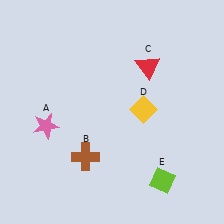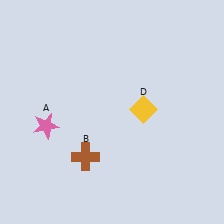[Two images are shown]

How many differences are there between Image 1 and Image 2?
There are 2 differences between the two images.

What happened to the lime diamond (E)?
The lime diamond (E) was removed in Image 2. It was in the bottom-right area of Image 1.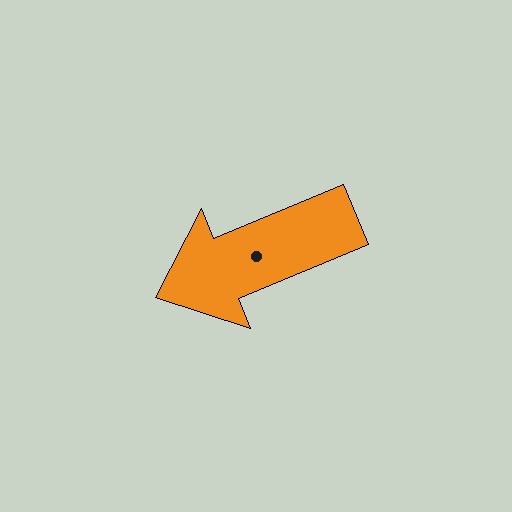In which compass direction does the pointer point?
West.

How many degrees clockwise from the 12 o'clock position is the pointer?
Approximately 248 degrees.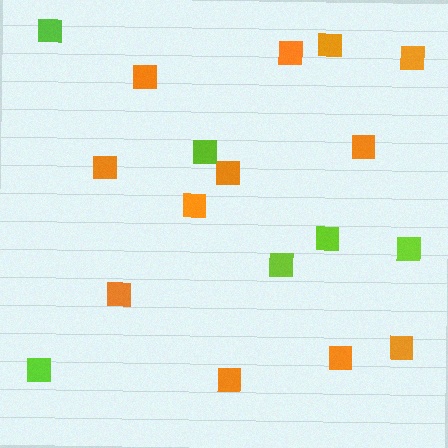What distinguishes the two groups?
There are 2 groups: one group of orange squares (12) and one group of lime squares (6).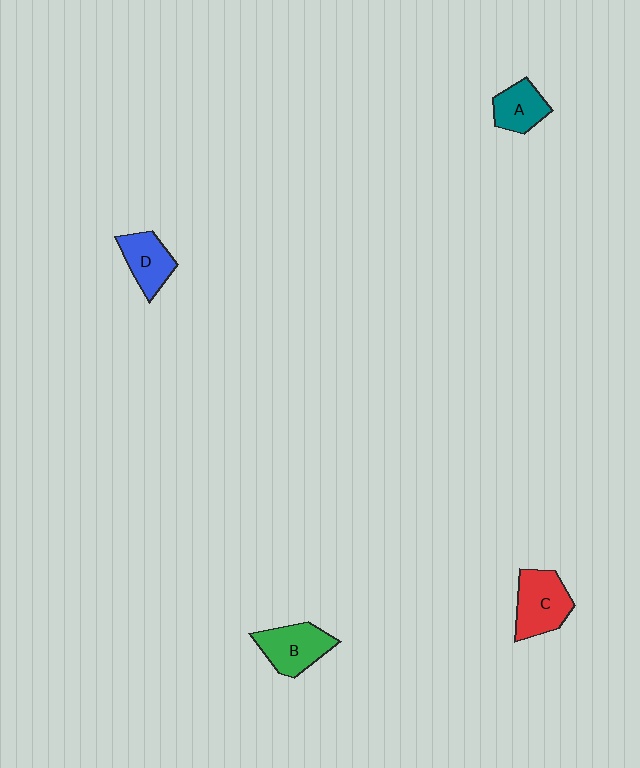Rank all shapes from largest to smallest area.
From largest to smallest: C (red), B (green), D (blue), A (teal).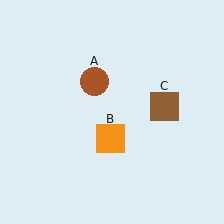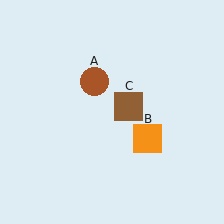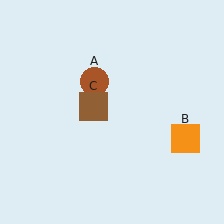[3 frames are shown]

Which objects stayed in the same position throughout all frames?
Brown circle (object A) remained stationary.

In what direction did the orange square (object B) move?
The orange square (object B) moved right.